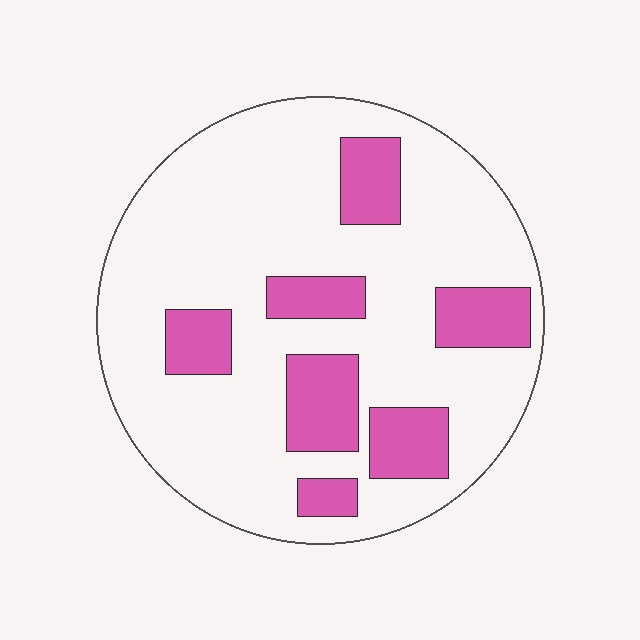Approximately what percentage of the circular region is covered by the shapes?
Approximately 20%.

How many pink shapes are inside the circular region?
7.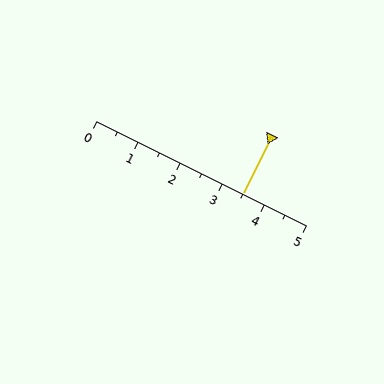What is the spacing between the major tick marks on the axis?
The major ticks are spaced 1 apart.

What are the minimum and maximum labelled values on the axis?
The axis runs from 0 to 5.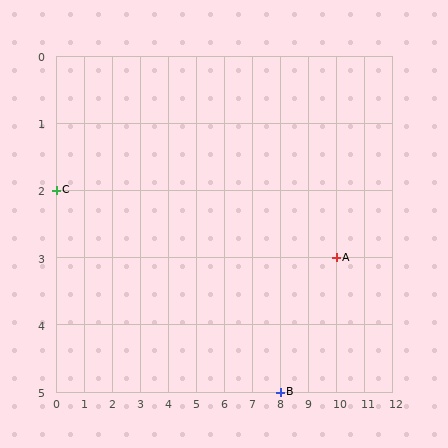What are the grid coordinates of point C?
Point C is at grid coordinates (0, 2).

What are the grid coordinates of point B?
Point B is at grid coordinates (8, 5).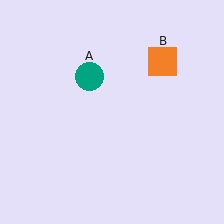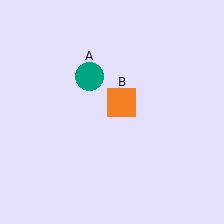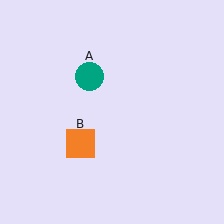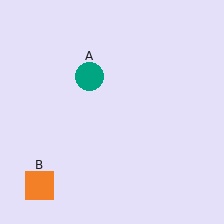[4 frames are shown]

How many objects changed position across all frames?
1 object changed position: orange square (object B).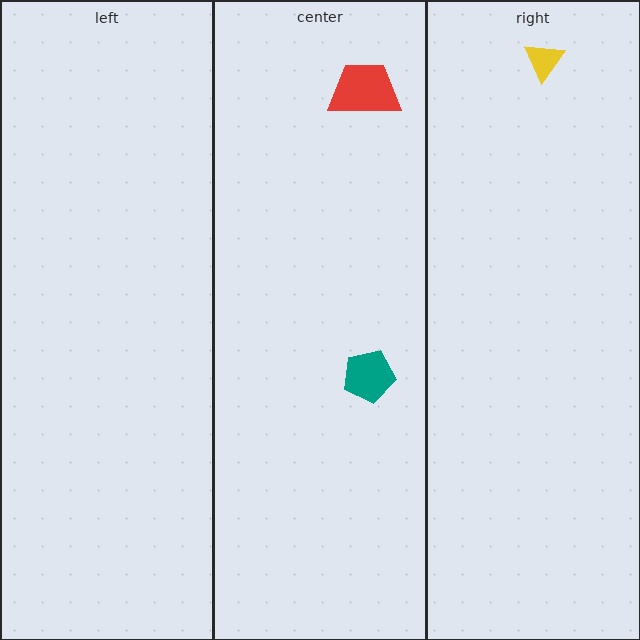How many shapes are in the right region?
1.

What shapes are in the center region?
The red trapezoid, the teal pentagon.